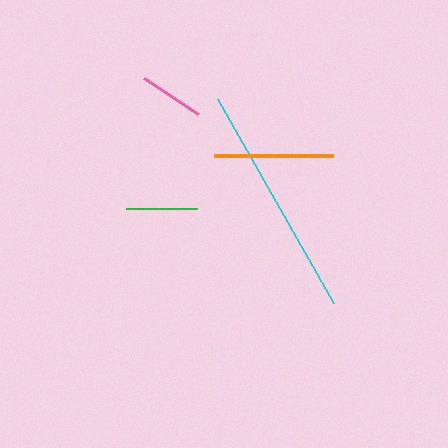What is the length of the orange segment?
The orange segment is approximately 120 pixels long.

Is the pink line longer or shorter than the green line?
The green line is longer than the pink line.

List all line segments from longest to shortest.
From longest to shortest: cyan, orange, green, pink.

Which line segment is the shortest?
The pink line is the shortest at approximately 65 pixels.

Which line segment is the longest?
The cyan line is the longest at approximately 236 pixels.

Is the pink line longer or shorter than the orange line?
The orange line is longer than the pink line.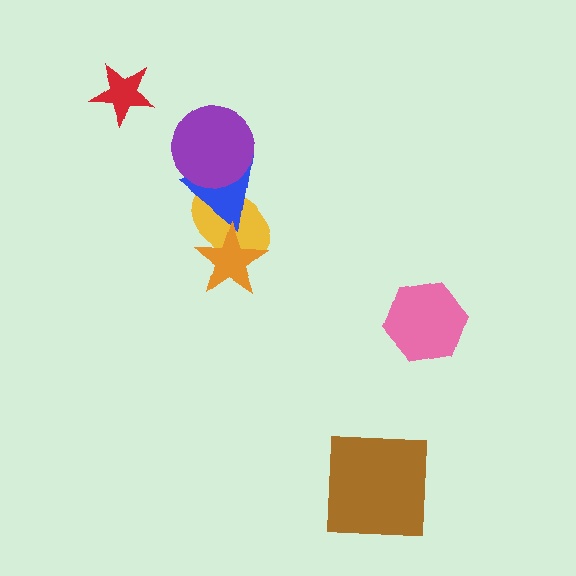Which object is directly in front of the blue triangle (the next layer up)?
The orange star is directly in front of the blue triangle.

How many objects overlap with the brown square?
0 objects overlap with the brown square.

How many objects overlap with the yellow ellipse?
2 objects overlap with the yellow ellipse.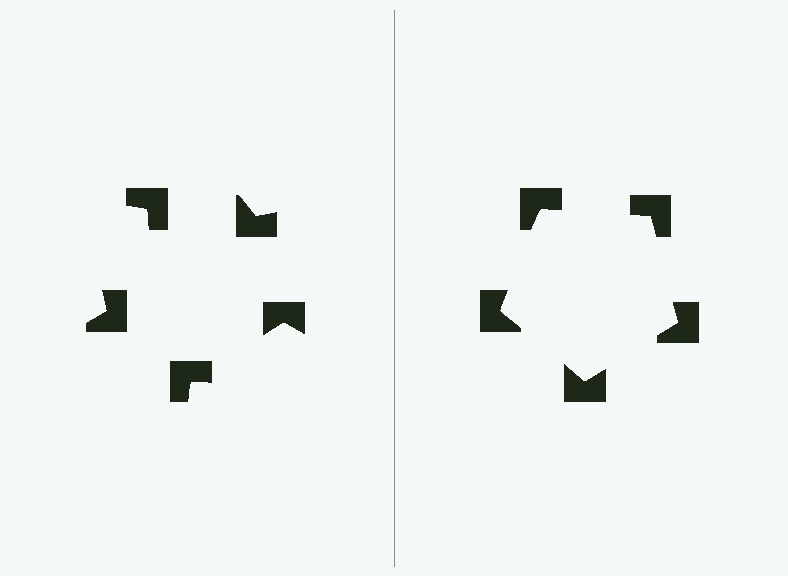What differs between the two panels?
The notched squares are positioned identically on both sides; only the wedge orientations differ. On the right they align to a pentagon; on the left they are misaligned.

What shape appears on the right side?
An illusory pentagon.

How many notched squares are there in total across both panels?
10 — 5 on each side.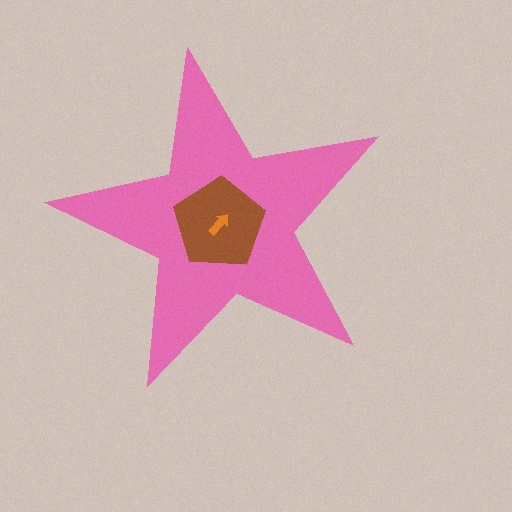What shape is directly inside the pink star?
The brown pentagon.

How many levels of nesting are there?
3.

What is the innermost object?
The orange arrow.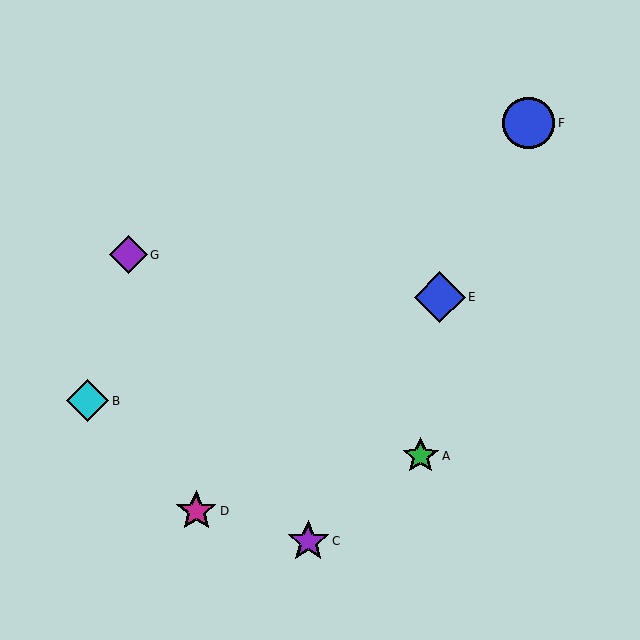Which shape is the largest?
The blue circle (labeled F) is the largest.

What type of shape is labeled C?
Shape C is a purple star.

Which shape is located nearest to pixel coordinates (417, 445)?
The green star (labeled A) at (421, 456) is nearest to that location.